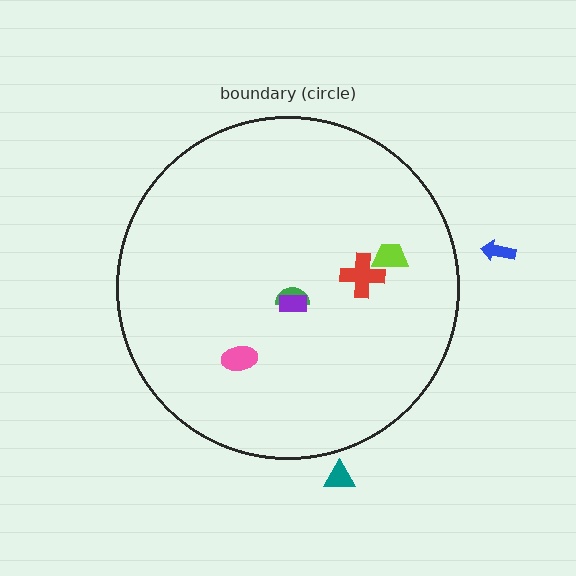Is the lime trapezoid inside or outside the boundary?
Inside.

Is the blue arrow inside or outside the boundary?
Outside.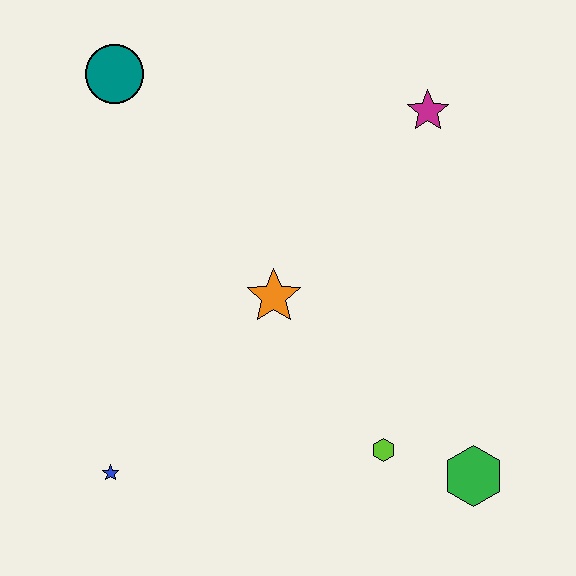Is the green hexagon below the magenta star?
Yes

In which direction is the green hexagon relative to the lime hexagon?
The green hexagon is to the right of the lime hexagon.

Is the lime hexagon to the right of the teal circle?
Yes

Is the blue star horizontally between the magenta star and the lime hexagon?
No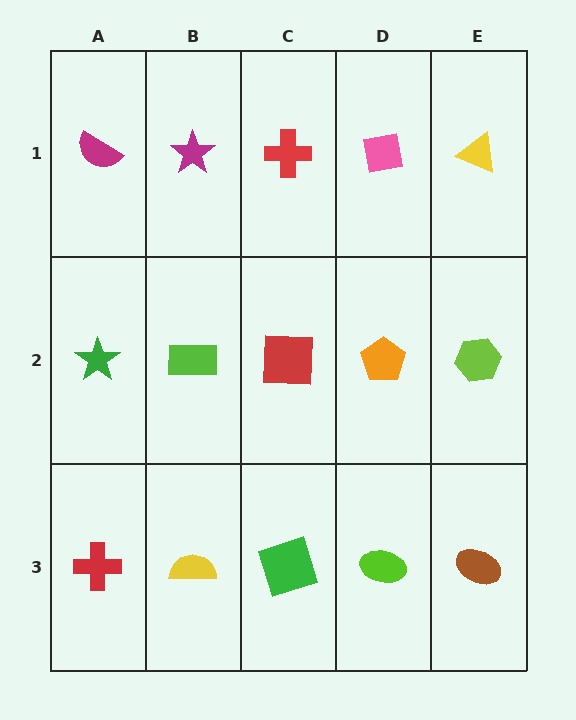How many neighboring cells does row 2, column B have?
4.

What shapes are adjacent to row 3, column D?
An orange pentagon (row 2, column D), a green square (row 3, column C), a brown ellipse (row 3, column E).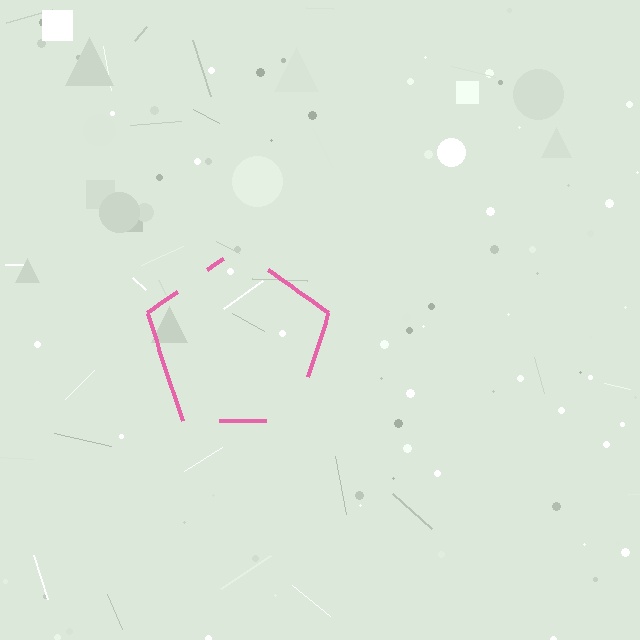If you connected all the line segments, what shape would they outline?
They would outline a pentagon.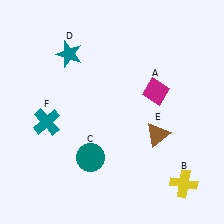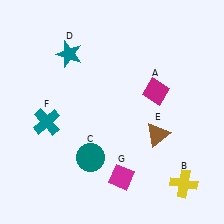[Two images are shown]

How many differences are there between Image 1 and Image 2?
There is 1 difference between the two images.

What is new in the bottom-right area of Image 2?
A magenta diamond (G) was added in the bottom-right area of Image 2.